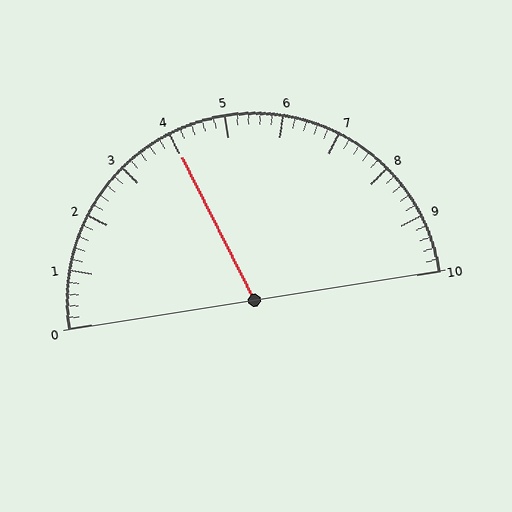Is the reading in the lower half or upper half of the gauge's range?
The reading is in the lower half of the range (0 to 10).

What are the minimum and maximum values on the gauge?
The gauge ranges from 0 to 10.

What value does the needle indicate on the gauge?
The needle indicates approximately 4.0.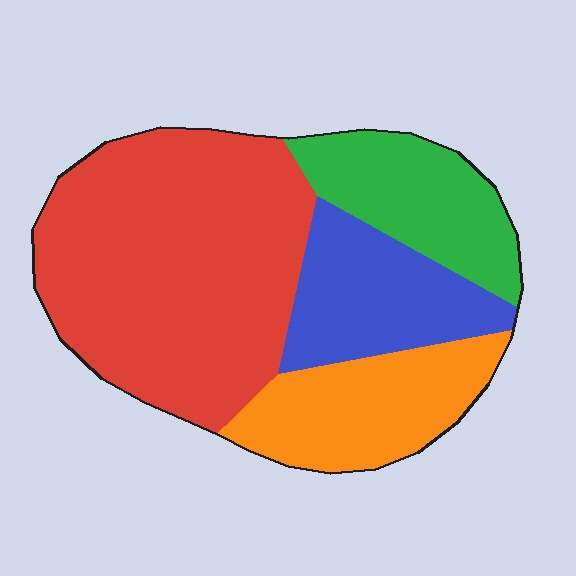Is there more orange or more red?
Red.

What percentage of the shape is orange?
Orange takes up less than a quarter of the shape.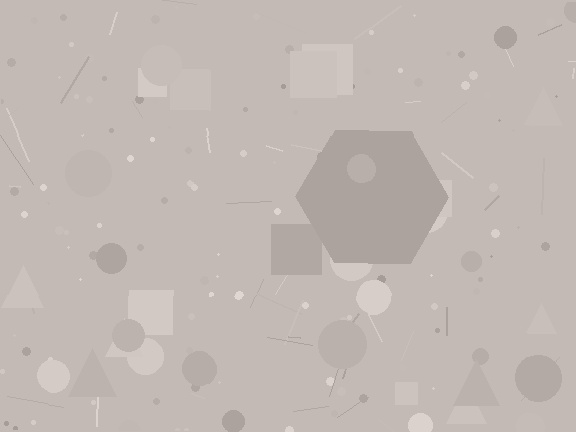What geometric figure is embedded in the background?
A hexagon is embedded in the background.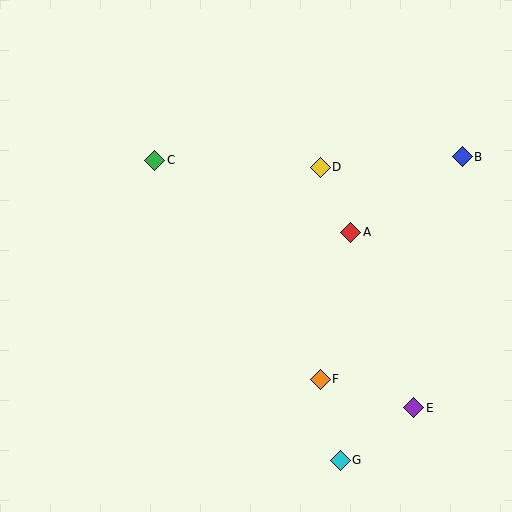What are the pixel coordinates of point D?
Point D is at (320, 167).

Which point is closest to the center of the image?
Point A at (351, 232) is closest to the center.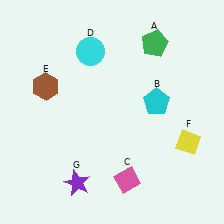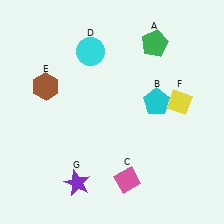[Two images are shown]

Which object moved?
The yellow diamond (F) moved up.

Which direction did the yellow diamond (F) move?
The yellow diamond (F) moved up.